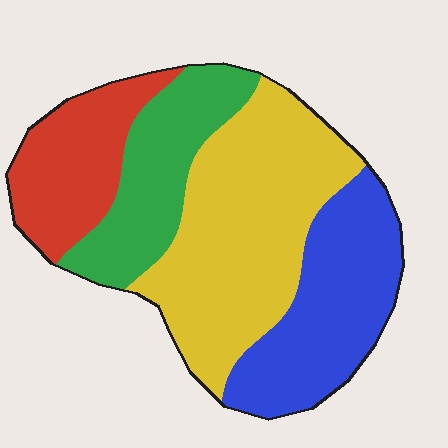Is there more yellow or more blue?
Yellow.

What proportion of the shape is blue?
Blue covers about 25% of the shape.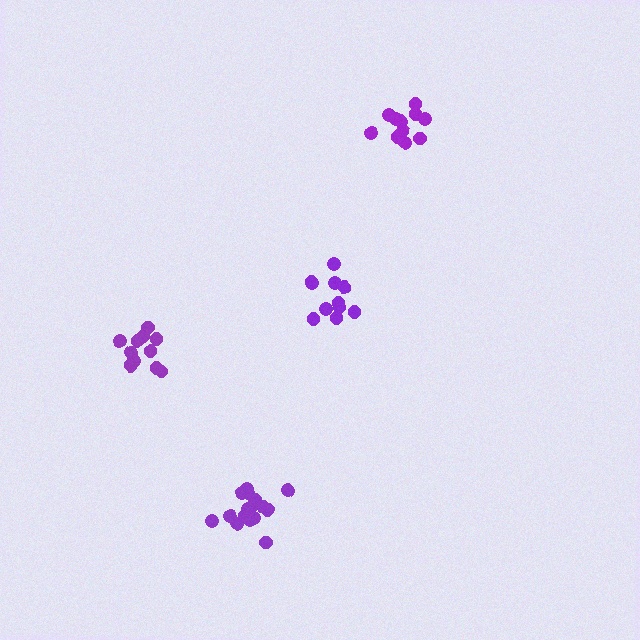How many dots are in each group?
Group 1: 16 dots, Group 2: 12 dots, Group 3: 11 dots, Group 4: 11 dots (50 total).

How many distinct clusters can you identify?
There are 4 distinct clusters.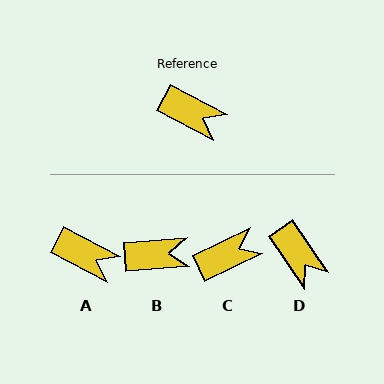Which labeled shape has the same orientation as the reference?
A.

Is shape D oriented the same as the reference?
No, it is off by about 27 degrees.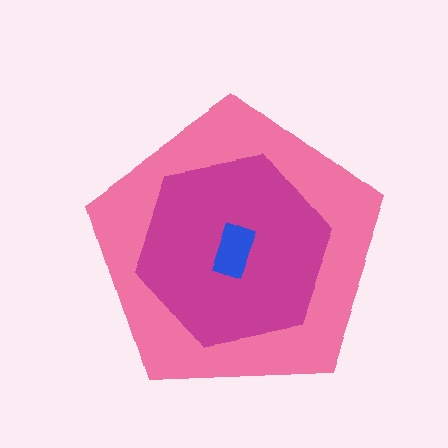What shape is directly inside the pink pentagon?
The magenta hexagon.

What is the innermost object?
The blue rectangle.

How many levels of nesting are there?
3.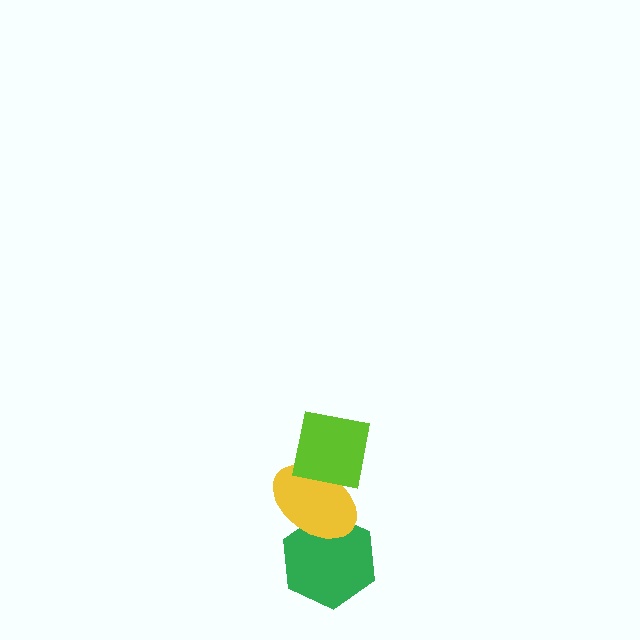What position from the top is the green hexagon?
The green hexagon is 3rd from the top.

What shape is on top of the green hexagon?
The yellow ellipse is on top of the green hexagon.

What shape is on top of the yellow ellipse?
The lime square is on top of the yellow ellipse.